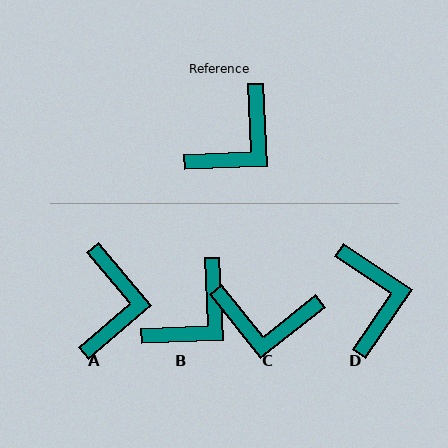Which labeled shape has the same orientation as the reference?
B.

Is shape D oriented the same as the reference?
No, it is off by about 54 degrees.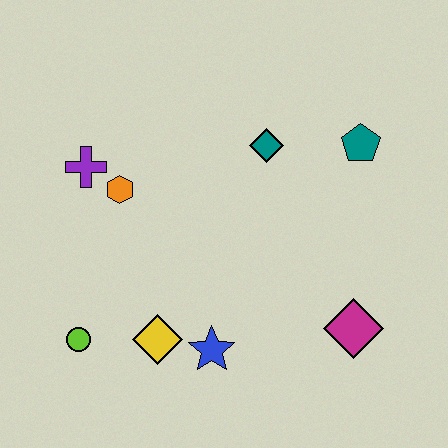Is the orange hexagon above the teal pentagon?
No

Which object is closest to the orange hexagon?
The purple cross is closest to the orange hexagon.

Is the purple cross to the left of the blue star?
Yes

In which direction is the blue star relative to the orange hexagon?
The blue star is below the orange hexagon.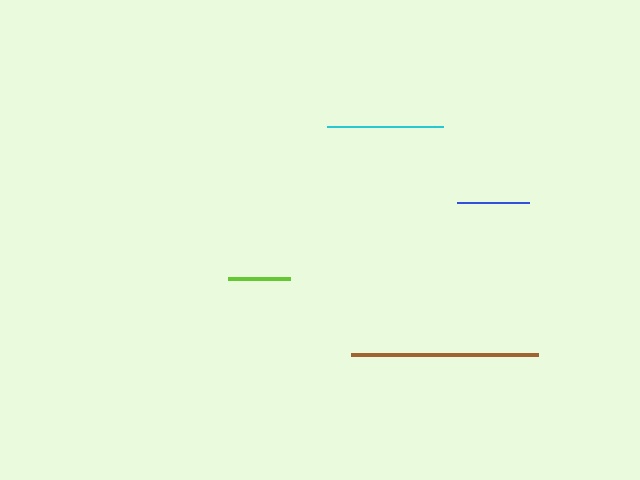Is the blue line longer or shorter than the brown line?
The brown line is longer than the blue line.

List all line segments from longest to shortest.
From longest to shortest: brown, cyan, blue, lime.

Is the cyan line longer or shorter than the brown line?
The brown line is longer than the cyan line.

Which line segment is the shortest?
The lime line is the shortest at approximately 62 pixels.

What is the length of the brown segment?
The brown segment is approximately 187 pixels long.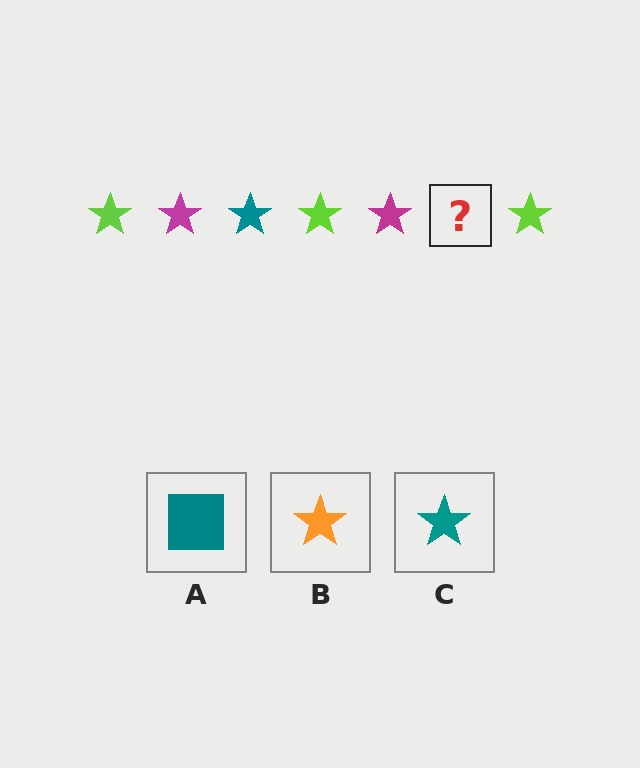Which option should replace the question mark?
Option C.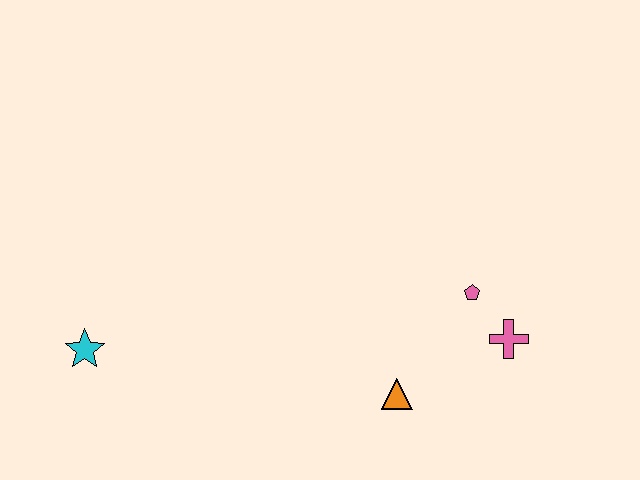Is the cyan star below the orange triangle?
No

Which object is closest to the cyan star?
The orange triangle is closest to the cyan star.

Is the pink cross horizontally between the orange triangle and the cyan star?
No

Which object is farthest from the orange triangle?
The cyan star is farthest from the orange triangle.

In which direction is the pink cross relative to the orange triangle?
The pink cross is to the right of the orange triangle.